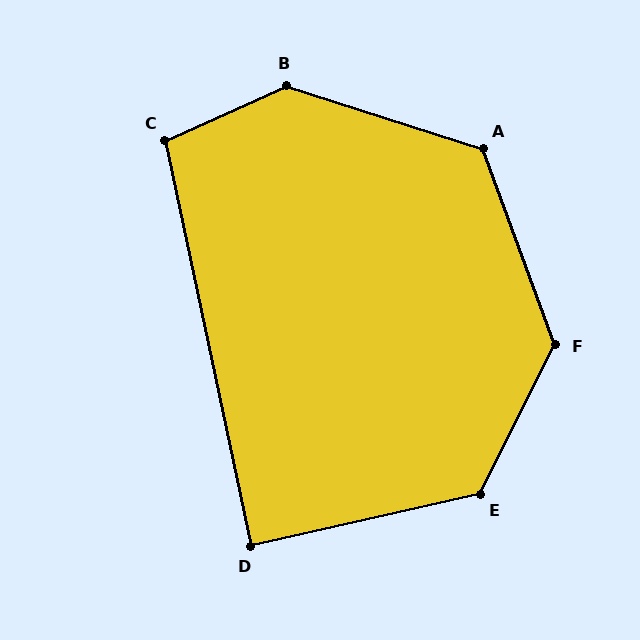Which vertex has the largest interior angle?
B, at approximately 138 degrees.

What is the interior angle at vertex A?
Approximately 128 degrees (obtuse).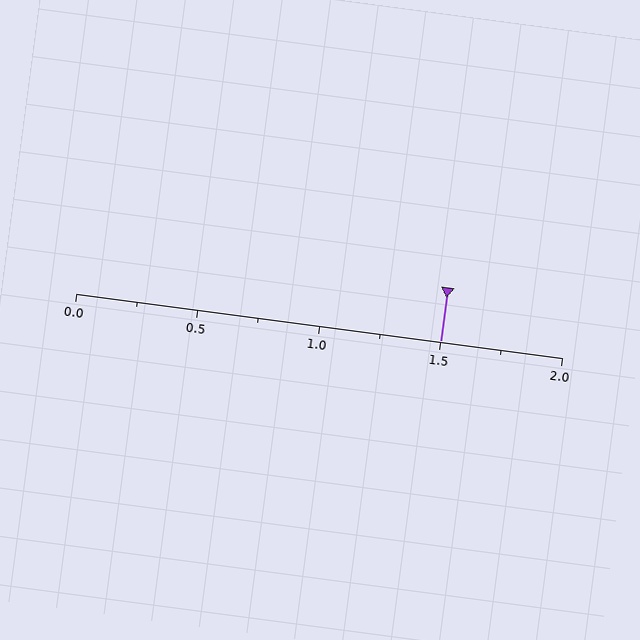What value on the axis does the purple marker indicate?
The marker indicates approximately 1.5.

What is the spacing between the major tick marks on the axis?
The major ticks are spaced 0.5 apart.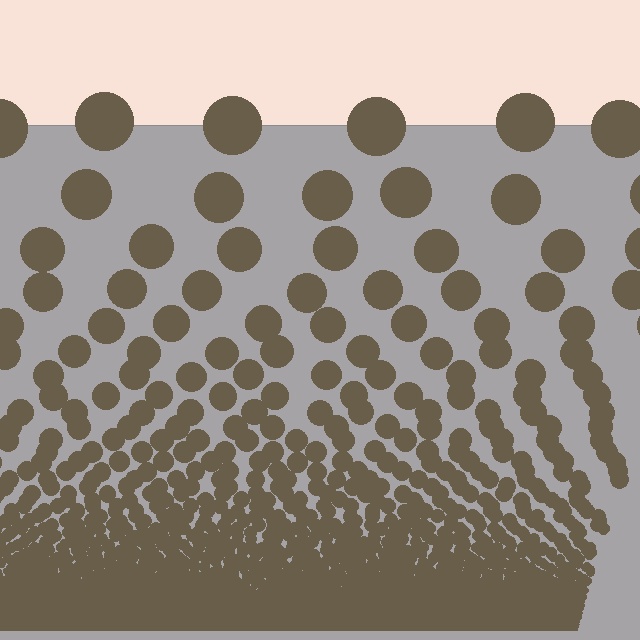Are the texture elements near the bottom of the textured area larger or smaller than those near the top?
Smaller. The gradient is inverted — elements near the bottom are smaller and denser.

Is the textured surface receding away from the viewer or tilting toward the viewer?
The surface appears to tilt toward the viewer. Texture elements get larger and sparser toward the top.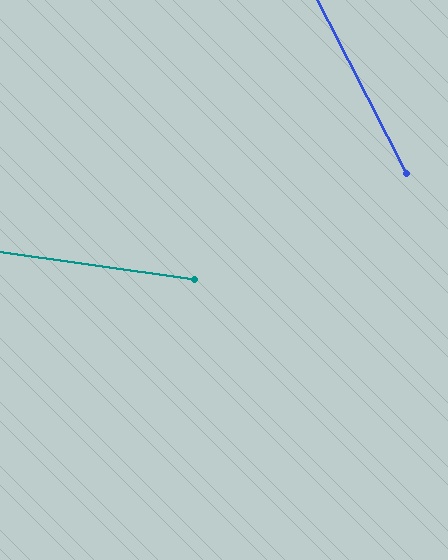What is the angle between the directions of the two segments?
Approximately 55 degrees.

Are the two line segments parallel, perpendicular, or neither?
Neither parallel nor perpendicular — they differ by about 55°.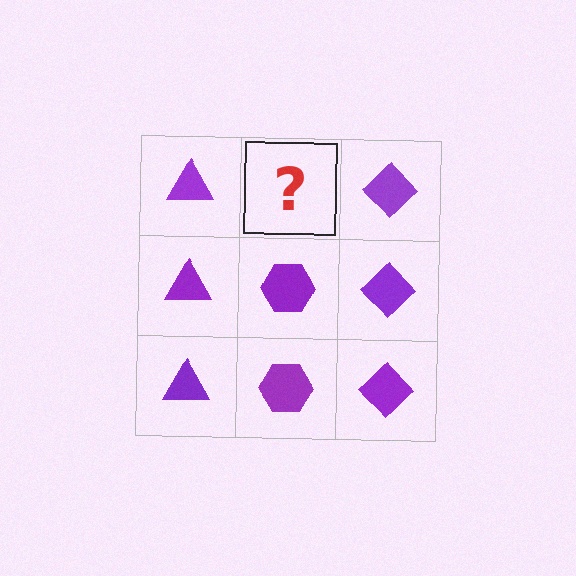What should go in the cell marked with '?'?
The missing cell should contain a purple hexagon.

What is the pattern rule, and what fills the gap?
The rule is that each column has a consistent shape. The gap should be filled with a purple hexagon.